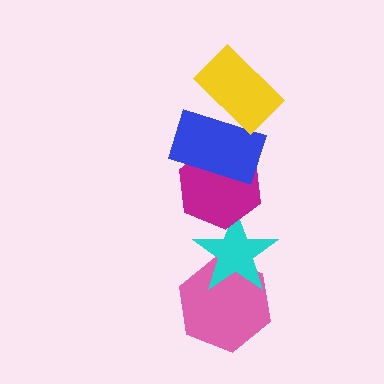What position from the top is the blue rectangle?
The blue rectangle is 2nd from the top.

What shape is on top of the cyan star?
The magenta hexagon is on top of the cyan star.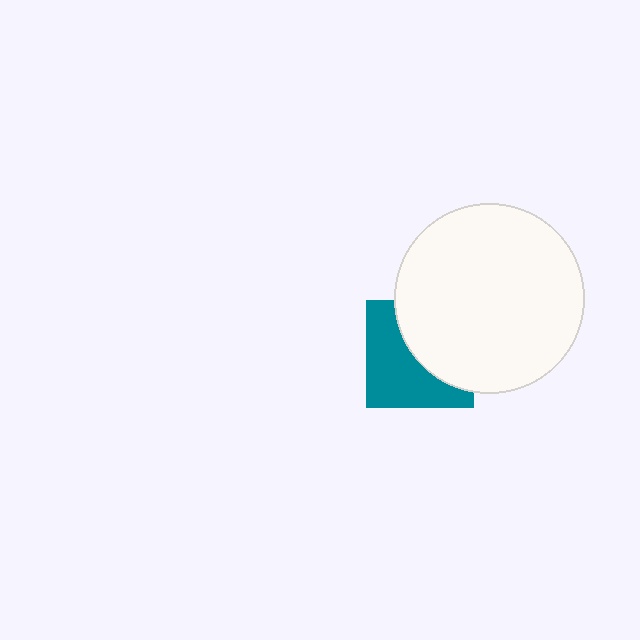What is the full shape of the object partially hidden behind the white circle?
The partially hidden object is a teal square.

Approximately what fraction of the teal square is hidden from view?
Roughly 48% of the teal square is hidden behind the white circle.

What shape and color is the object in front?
The object in front is a white circle.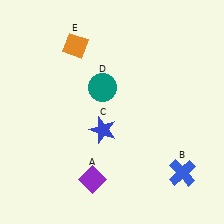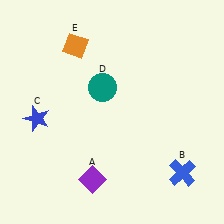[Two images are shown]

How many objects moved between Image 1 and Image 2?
1 object moved between the two images.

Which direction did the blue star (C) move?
The blue star (C) moved left.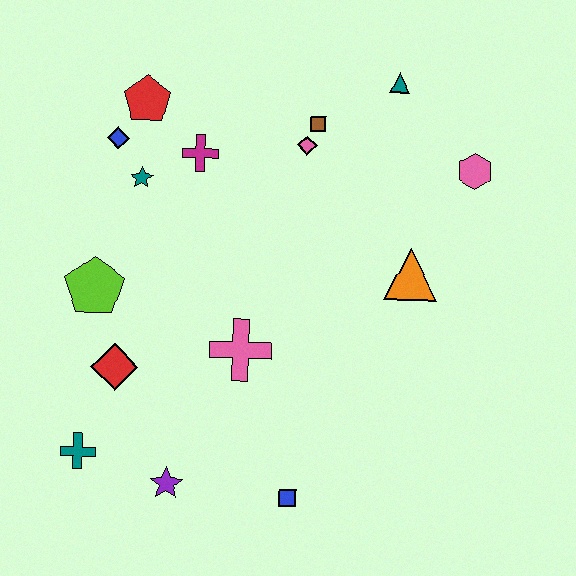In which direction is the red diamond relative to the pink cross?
The red diamond is to the left of the pink cross.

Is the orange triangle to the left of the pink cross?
No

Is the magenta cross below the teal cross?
No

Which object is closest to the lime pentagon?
The red diamond is closest to the lime pentagon.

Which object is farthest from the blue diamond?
The blue square is farthest from the blue diamond.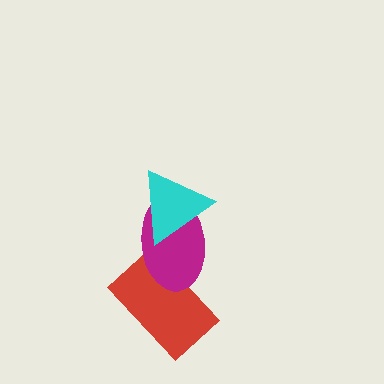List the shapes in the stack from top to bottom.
From top to bottom: the cyan triangle, the magenta ellipse, the red rectangle.